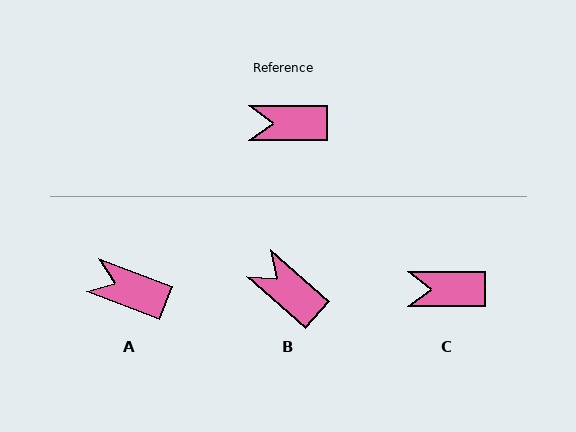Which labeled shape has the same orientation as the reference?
C.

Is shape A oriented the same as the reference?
No, it is off by about 21 degrees.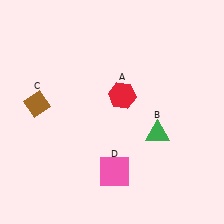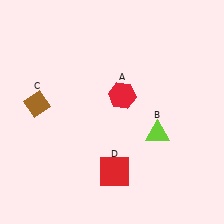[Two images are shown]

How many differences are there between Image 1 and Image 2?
There are 2 differences between the two images.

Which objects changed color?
B changed from green to lime. D changed from pink to red.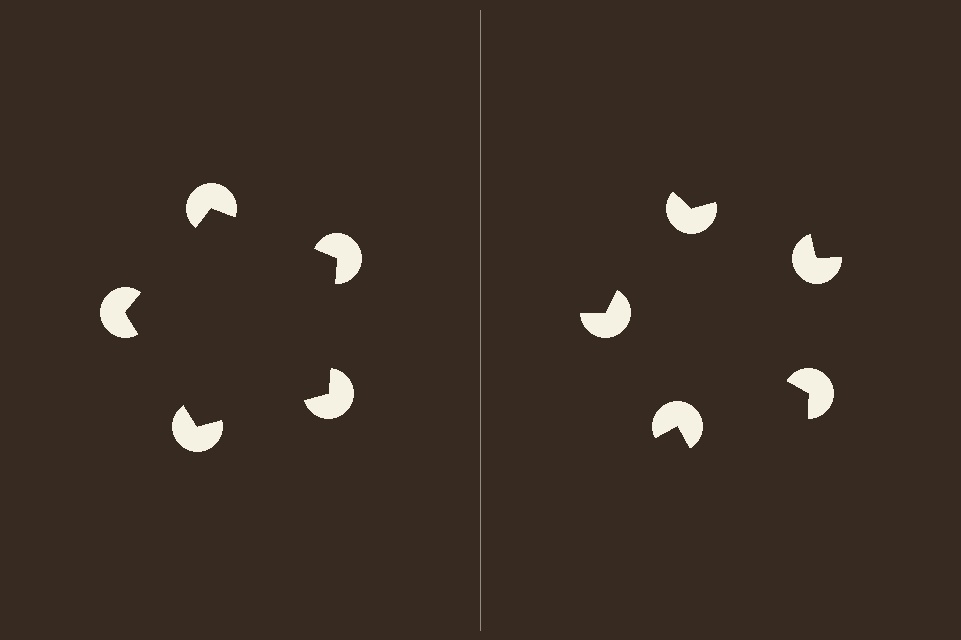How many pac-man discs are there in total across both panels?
10 — 5 on each side.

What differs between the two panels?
The pac-man discs are positioned identically on both sides; only the wedge orientations differ. On the left they align to a pentagon; on the right they are misaligned.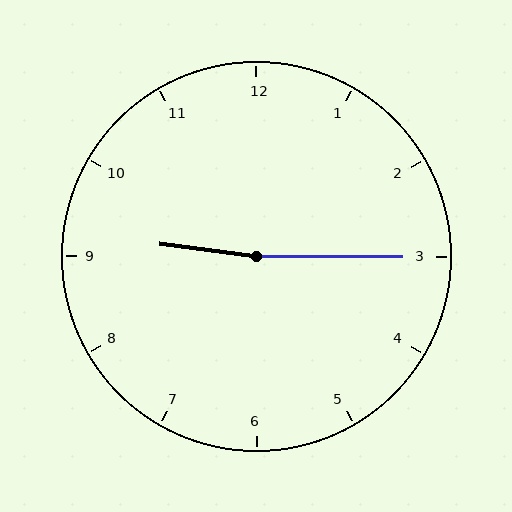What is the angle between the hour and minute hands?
Approximately 172 degrees.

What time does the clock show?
9:15.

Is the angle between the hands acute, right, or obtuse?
It is obtuse.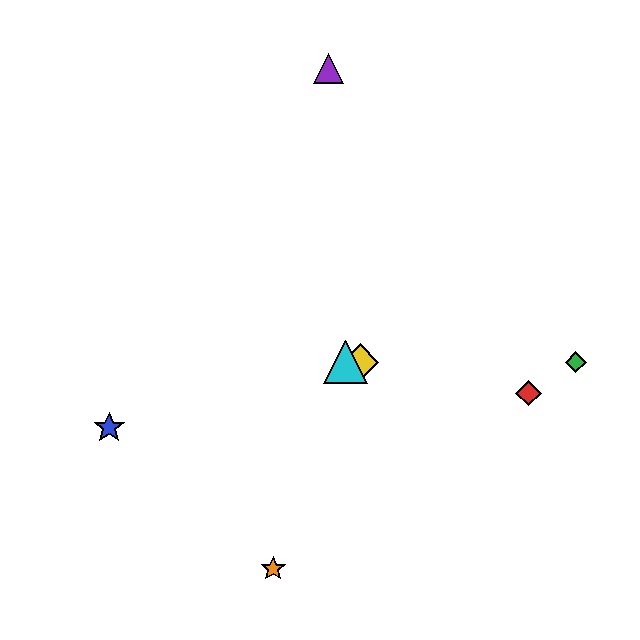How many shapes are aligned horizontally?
3 shapes (the green diamond, the yellow diamond, the cyan triangle) are aligned horizontally.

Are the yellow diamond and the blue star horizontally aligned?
No, the yellow diamond is at y≈362 and the blue star is at y≈428.